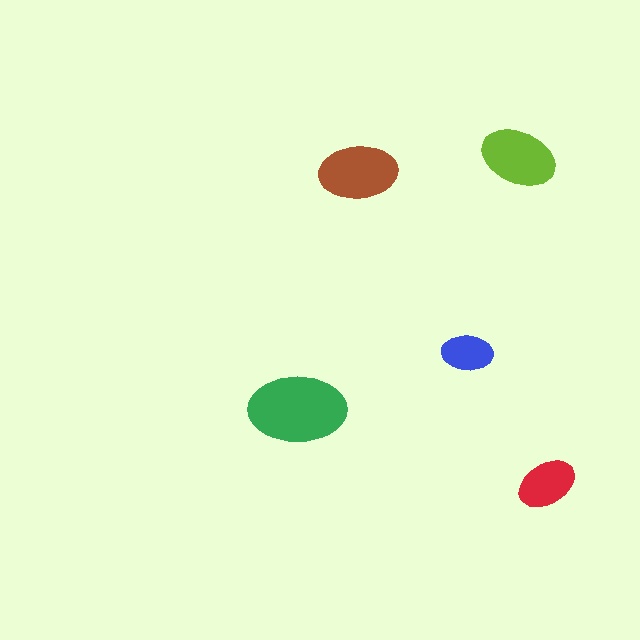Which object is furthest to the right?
The red ellipse is rightmost.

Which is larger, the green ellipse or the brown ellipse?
The green one.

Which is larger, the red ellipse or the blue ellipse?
The red one.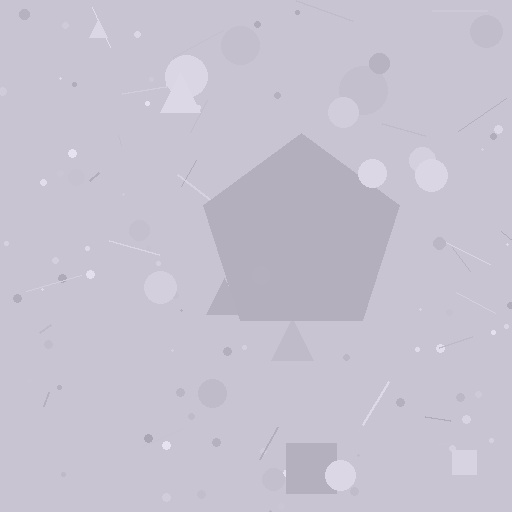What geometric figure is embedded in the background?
A pentagon is embedded in the background.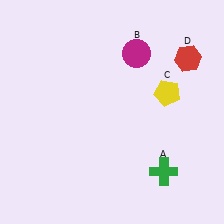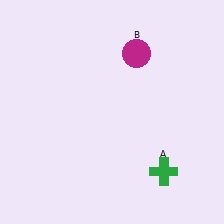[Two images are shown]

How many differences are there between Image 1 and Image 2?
There are 2 differences between the two images.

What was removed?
The red hexagon (D), the yellow pentagon (C) were removed in Image 2.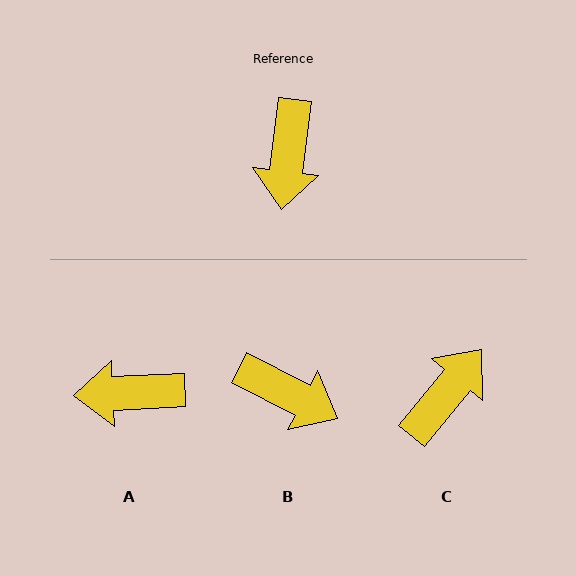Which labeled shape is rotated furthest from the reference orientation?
C, about 148 degrees away.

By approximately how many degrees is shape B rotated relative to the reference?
Approximately 70 degrees counter-clockwise.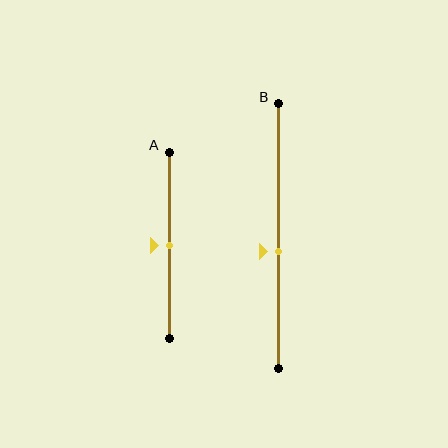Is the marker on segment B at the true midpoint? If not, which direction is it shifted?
No, the marker on segment B is shifted downward by about 6% of the segment length.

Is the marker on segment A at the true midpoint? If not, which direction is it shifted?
Yes, the marker on segment A is at the true midpoint.